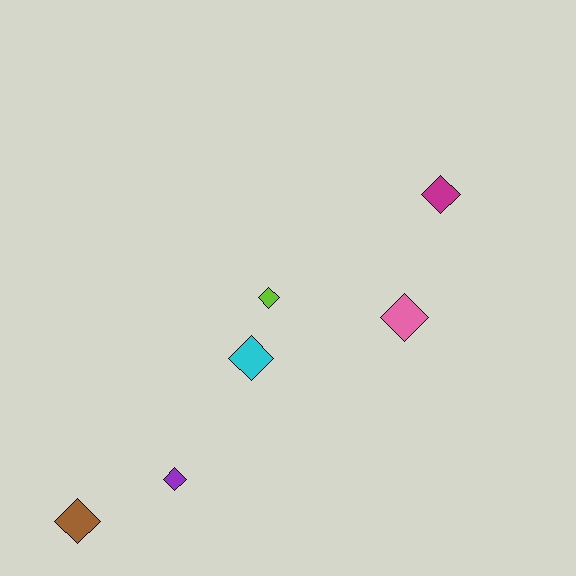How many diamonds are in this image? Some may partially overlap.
There are 6 diamonds.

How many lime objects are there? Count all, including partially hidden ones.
There is 1 lime object.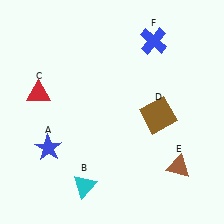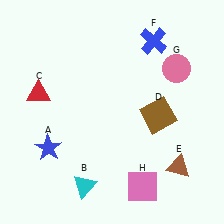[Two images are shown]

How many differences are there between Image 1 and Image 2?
There are 2 differences between the two images.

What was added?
A pink circle (G), a pink square (H) were added in Image 2.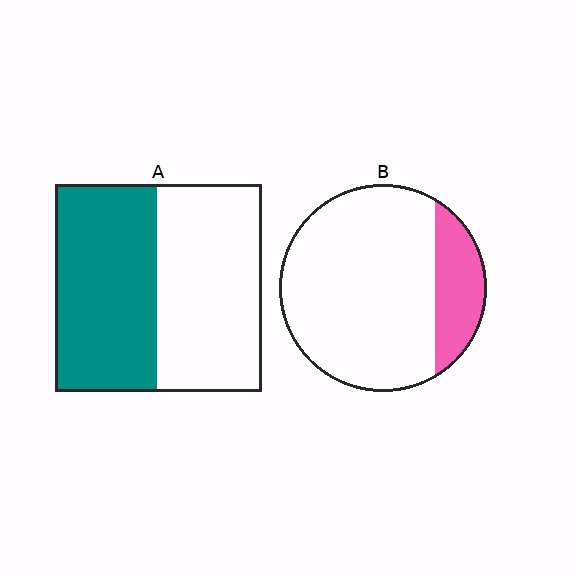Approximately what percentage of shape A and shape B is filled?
A is approximately 50% and B is approximately 20%.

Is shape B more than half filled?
No.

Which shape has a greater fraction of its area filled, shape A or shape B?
Shape A.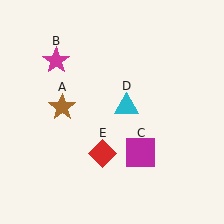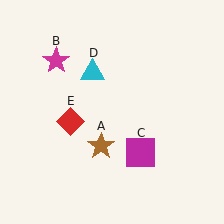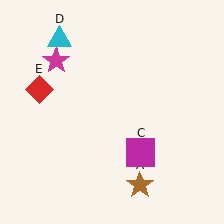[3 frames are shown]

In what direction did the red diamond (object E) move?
The red diamond (object E) moved up and to the left.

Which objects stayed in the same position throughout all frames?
Magenta star (object B) and magenta square (object C) remained stationary.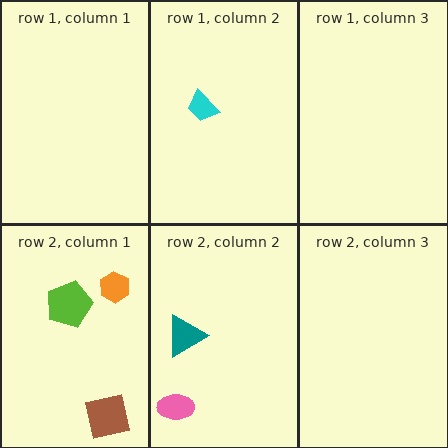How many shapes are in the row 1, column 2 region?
1.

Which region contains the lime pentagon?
The row 2, column 1 region.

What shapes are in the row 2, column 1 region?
The brown square, the lime pentagon, the orange hexagon.